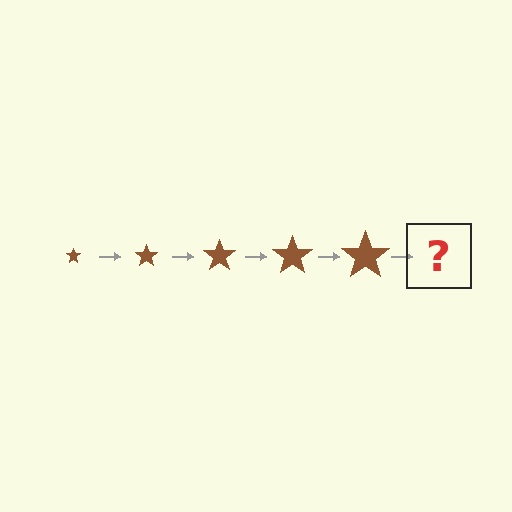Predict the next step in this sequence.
The next step is a brown star, larger than the previous one.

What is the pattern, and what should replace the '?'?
The pattern is that the star gets progressively larger each step. The '?' should be a brown star, larger than the previous one.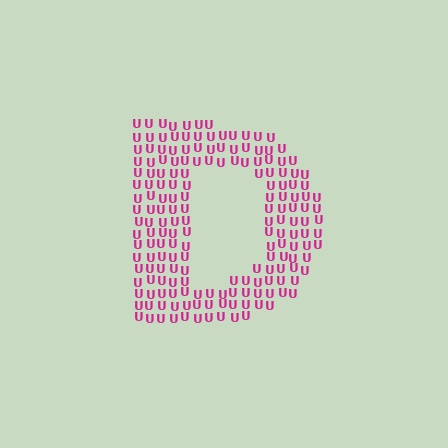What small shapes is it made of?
It is made of small letter U's.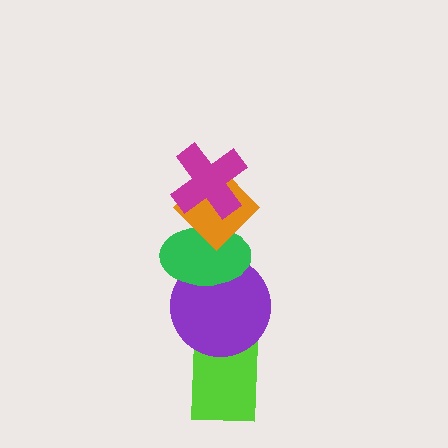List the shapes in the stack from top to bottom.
From top to bottom: the magenta cross, the orange diamond, the green ellipse, the purple circle, the lime rectangle.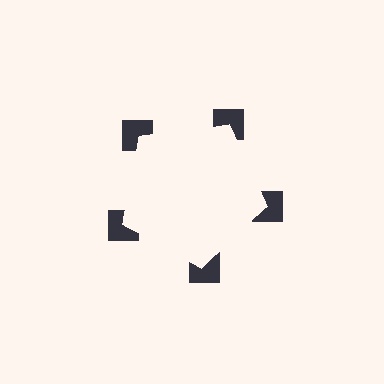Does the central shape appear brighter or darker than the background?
It typically appears slightly brighter than the background, even though no actual brightness change is drawn.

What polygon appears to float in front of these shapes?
An illusory pentagon — its edges are inferred from the aligned wedge cuts in the notched squares, not physically drawn.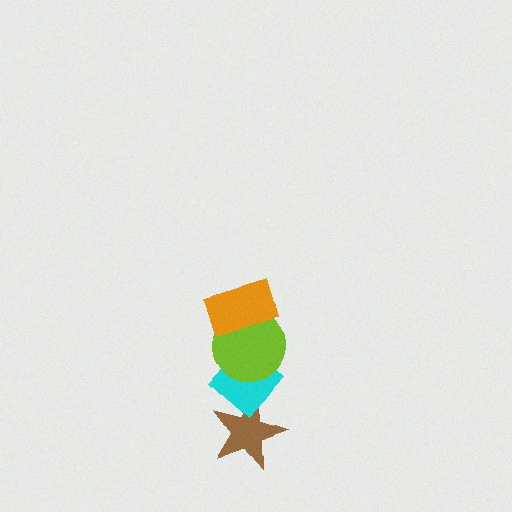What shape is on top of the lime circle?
The orange rectangle is on top of the lime circle.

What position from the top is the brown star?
The brown star is 4th from the top.